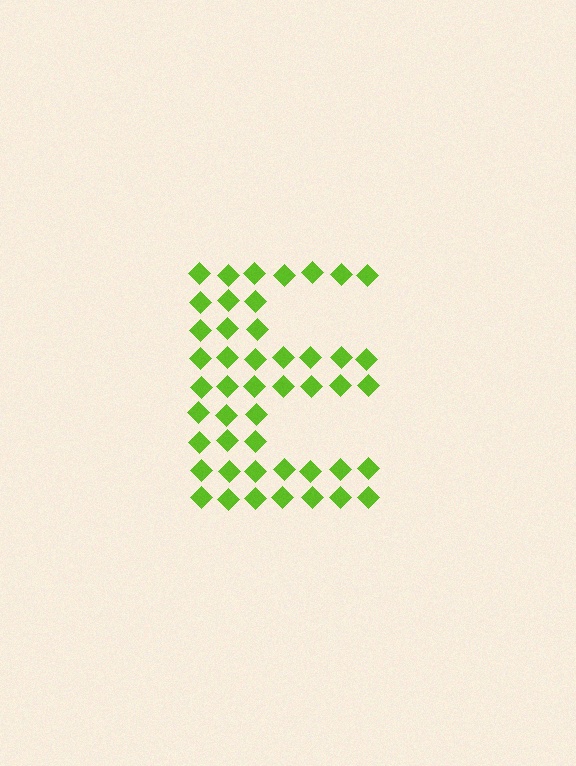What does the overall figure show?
The overall figure shows the letter E.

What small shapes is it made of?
It is made of small diamonds.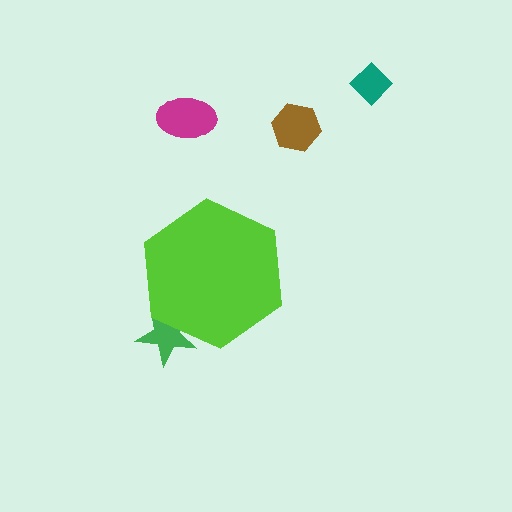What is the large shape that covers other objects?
A lime hexagon.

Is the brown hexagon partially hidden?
No, the brown hexagon is fully visible.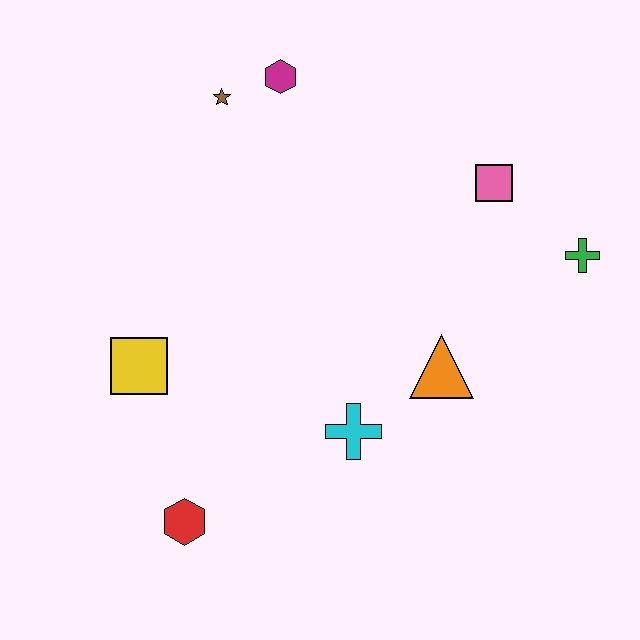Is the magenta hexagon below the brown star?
No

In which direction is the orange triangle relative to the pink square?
The orange triangle is below the pink square.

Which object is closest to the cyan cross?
The orange triangle is closest to the cyan cross.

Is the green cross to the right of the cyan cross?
Yes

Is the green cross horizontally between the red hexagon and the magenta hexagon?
No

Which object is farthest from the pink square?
The red hexagon is farthest from the pink square.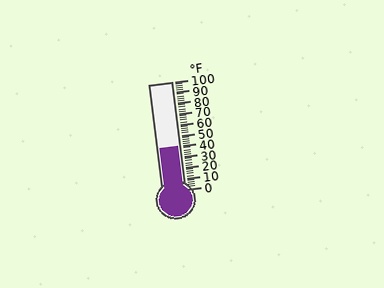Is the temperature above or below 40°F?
The temperature is at 40°F.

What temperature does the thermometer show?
The thermometer shows approximately 40°F.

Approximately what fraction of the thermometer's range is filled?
The thermometer is filled to approximately 40% of its range.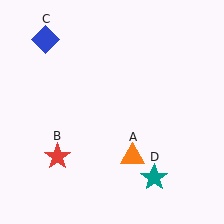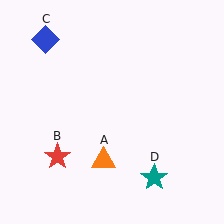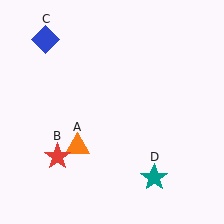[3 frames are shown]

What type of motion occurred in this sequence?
The orange triangle (object A) rotated clockwise around the center of the scene.